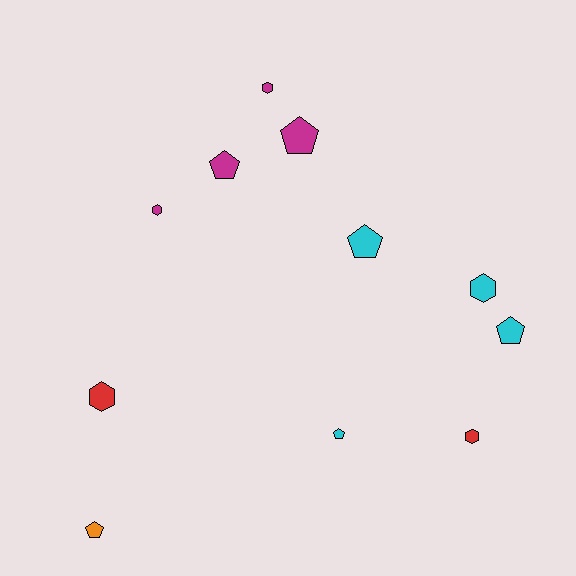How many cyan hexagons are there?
There is 1 cyan hexagon.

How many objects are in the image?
There are 11 objects.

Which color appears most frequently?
Magenta, with 4 objects.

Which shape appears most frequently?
Pentagon, with 6 objects.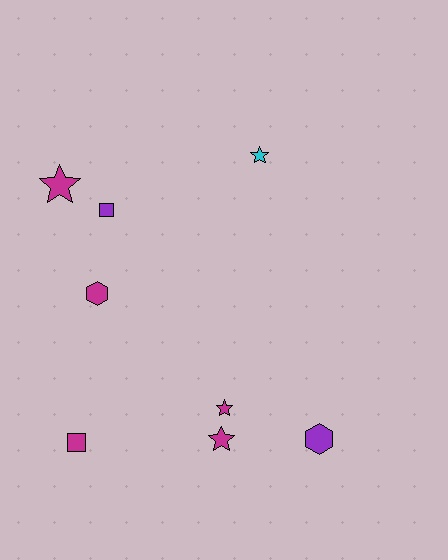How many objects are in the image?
There are 8 objects.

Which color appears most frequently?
Magenta, with 5 objects.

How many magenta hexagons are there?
There is 1 magenta hexagon.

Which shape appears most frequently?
Star, with 4 objects.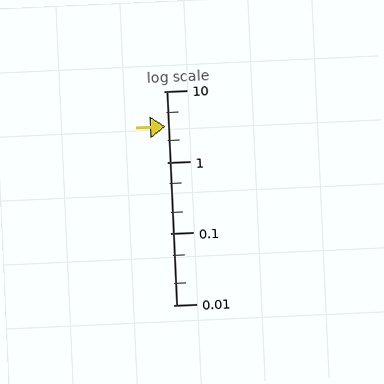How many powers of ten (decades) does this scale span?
The scale spans 3 decades, from 0.01 to 10.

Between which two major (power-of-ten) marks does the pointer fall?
The pointer is between 1 and 10.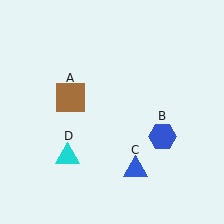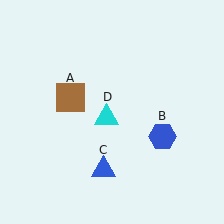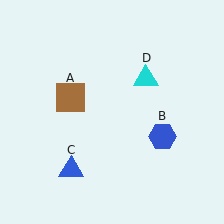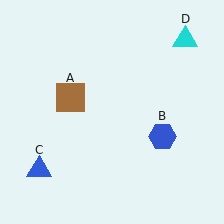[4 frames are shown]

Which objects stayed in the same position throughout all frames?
Brown square (object A) and blue hexagon (object B) remained stationary.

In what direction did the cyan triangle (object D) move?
The cyan triangle (object D) moved up and to the right.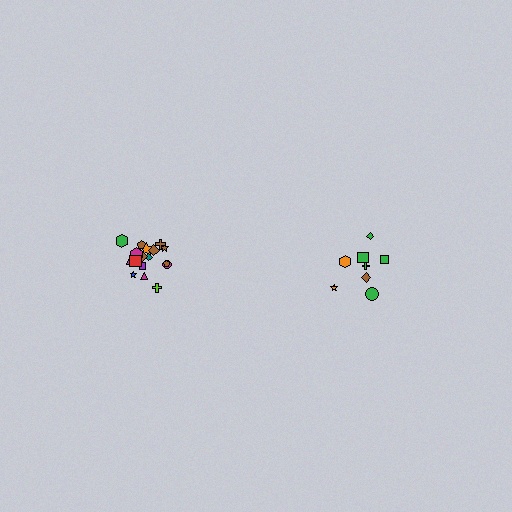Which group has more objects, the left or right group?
The left group.